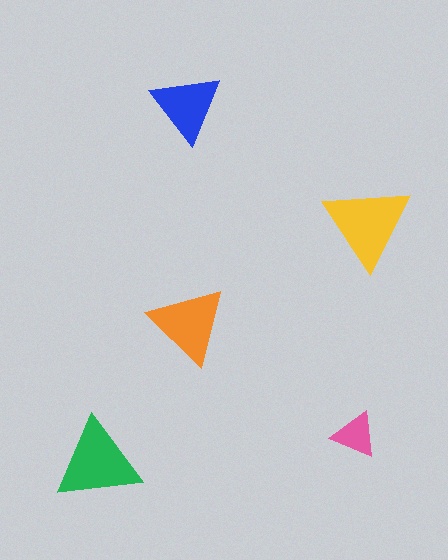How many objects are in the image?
There are 5 objects in the image.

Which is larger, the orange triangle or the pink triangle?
The orange one.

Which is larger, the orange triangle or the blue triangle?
The orange one.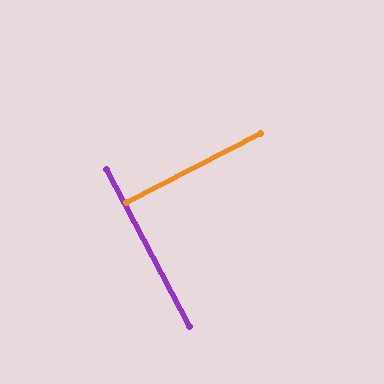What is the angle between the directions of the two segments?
Approximately 90 degrees.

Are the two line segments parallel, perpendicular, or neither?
Perpendicular — they meet at approximately 90°.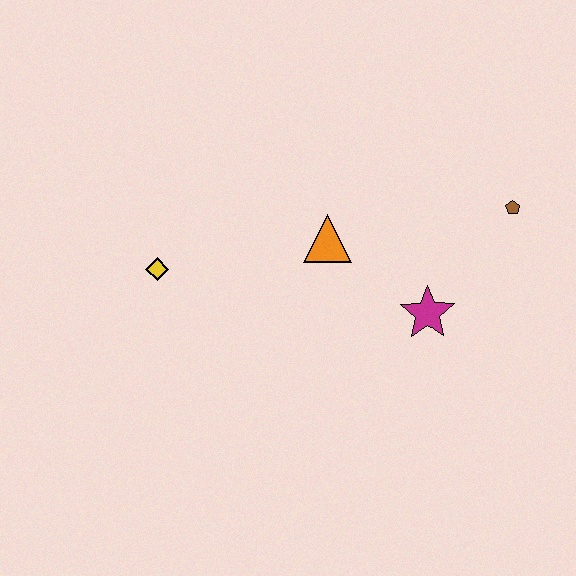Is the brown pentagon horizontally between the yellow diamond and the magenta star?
No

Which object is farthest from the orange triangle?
The brown pentagon is farthest from the orange triangle.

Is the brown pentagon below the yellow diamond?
No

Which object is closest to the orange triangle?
The magenta star is closest to the orange triangle.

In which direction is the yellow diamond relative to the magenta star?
The yellow diamond is to the left of the magenta star.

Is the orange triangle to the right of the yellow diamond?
Yes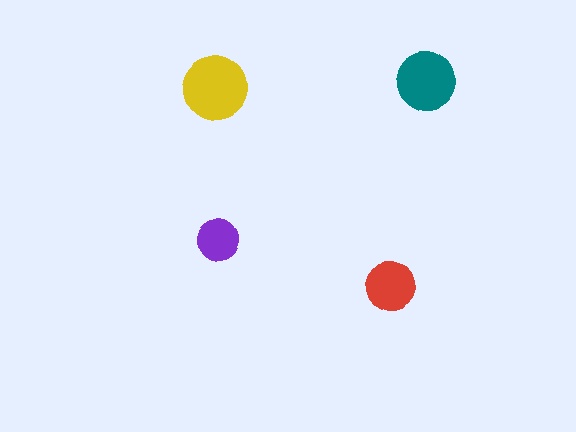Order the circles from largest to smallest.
the yellow one, the teal one, the red one, the purple one.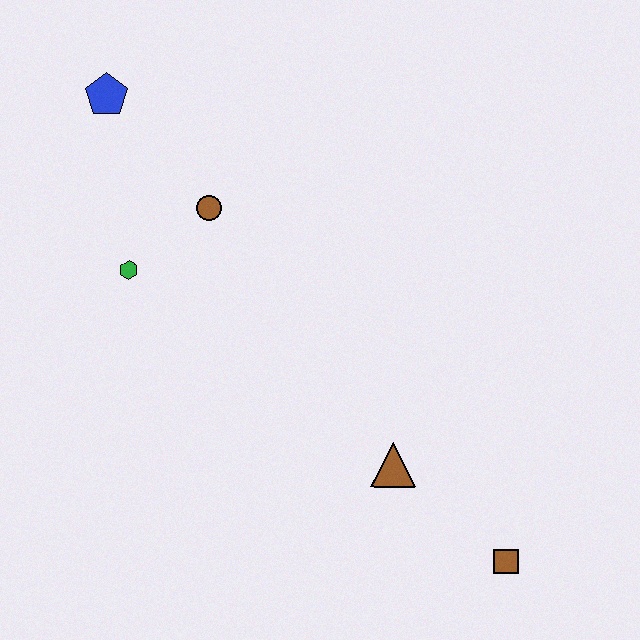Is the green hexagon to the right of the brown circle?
No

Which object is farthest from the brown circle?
The brown square is farthest from the brown circle.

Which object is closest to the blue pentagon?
The brown circle is closest to the blue pentagon.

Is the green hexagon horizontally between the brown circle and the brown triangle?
No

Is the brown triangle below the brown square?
No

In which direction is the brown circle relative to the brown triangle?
The brown circle is above the brown triangle.